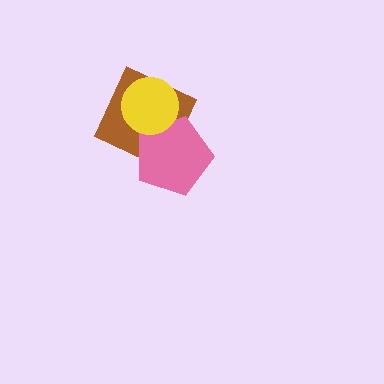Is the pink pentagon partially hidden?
Yes, it is partially covered by another shape.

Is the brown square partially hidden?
Yes, it is partially covered by another shape.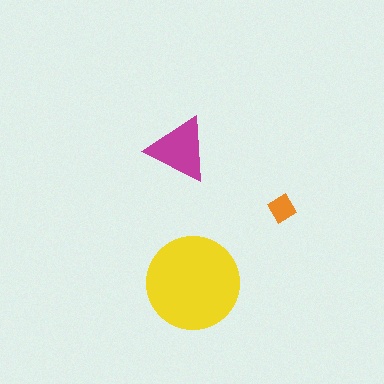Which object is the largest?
The yellow circle.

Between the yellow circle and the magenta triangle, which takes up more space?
The yellow circle.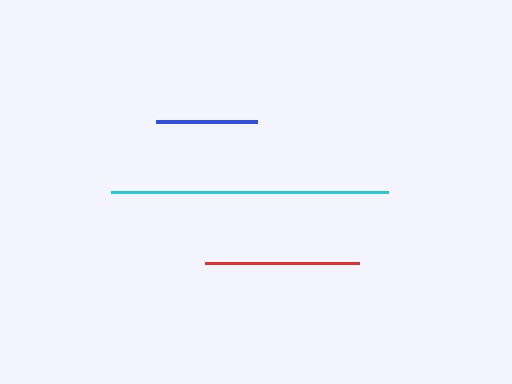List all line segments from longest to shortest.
From longest to shortest: cyan, red, blue.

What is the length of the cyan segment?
The cyan segment is approximately 277 pixels long.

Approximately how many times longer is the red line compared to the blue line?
The red line is approximately 1.5 times the length of the blue line.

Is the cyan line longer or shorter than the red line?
The cyan line is longer than the red line.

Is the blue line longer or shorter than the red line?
The red line is longer than the blue line.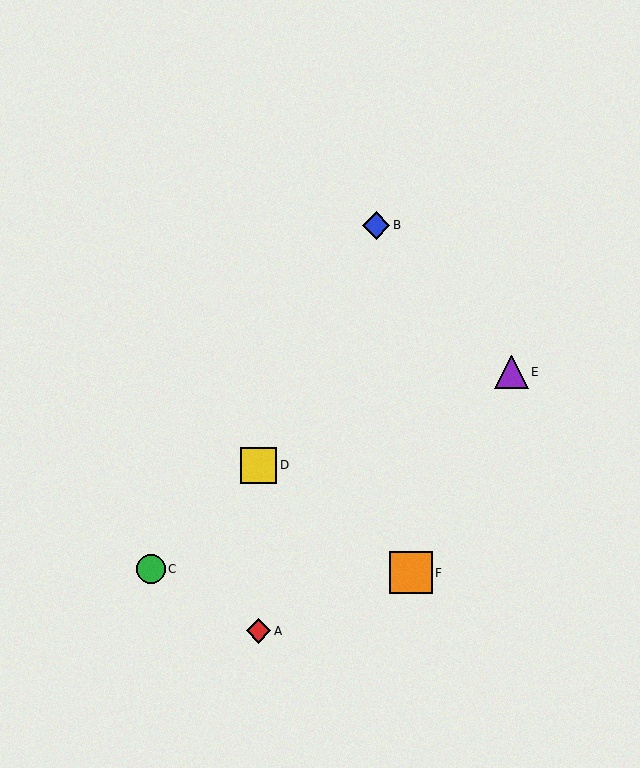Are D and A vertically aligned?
Yes, both are at x≈258.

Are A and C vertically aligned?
No, A is at x≈258 and C is at x≈151.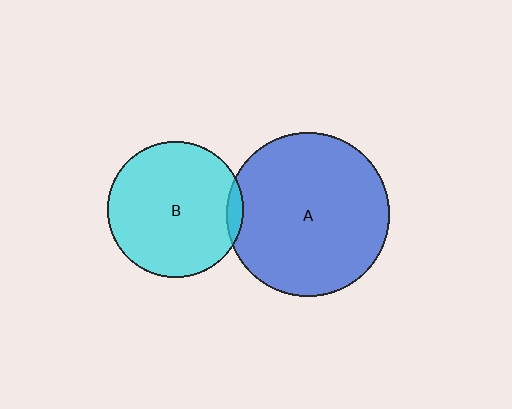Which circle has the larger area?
Circle A (blue).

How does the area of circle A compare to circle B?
Approximately 1.4 times.